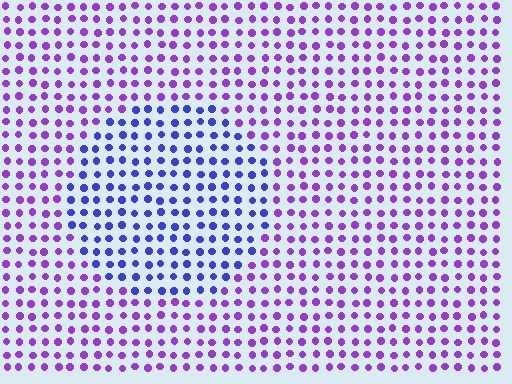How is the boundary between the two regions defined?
The boundary is defined purely by a slight shift in hue (about 43 degrees). Spacing, size, and orientation are identical on both sides.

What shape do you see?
I see a circle.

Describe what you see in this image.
The image is filled with small purple elements in a uniform arrangement. A circle-shaped region is visible where the elements are tinted to a slightly different hue, forming a subtle color boundary.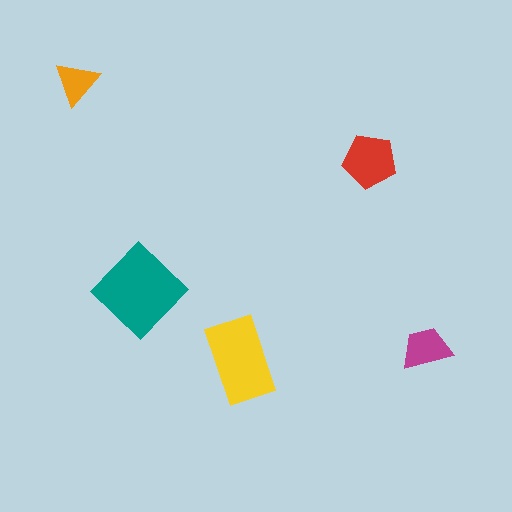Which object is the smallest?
The orange triangle.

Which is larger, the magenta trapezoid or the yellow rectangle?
The yellow rectangle.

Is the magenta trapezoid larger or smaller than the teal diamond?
Smaller.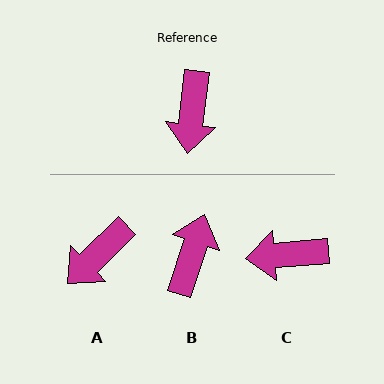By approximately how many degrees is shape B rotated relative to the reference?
Approximately 169 degrees counter-clockwise.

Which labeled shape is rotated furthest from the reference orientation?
B, about 169 degrees away.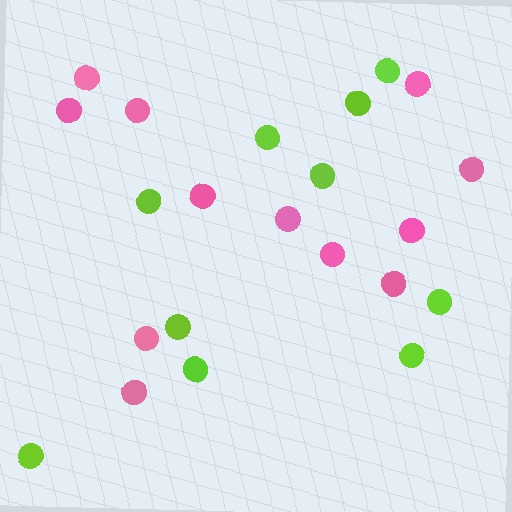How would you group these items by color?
There are 2 groups: one group of pink circles (12) and one group of lime circles (10).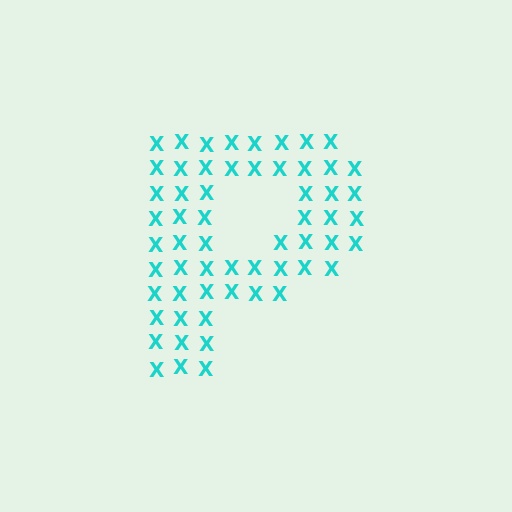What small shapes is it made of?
It is made of small letter X's.